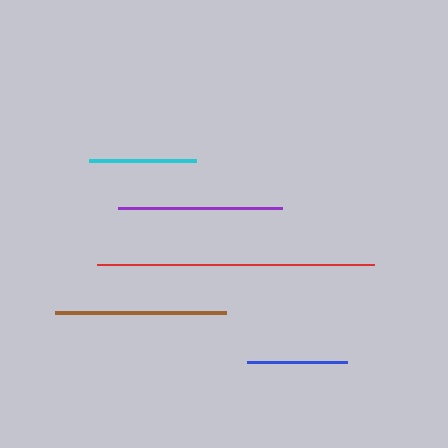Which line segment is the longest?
The red line is the longest at approximately 277 pixels.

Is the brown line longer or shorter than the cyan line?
The brown line is longer than the cyan line.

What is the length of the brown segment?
The brown segment is approximately 171 pixels long.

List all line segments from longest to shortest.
From longest to shortest: red, brown, purple, cyan, blue.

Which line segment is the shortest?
The blue line is the shortest at approximately 100 pixels.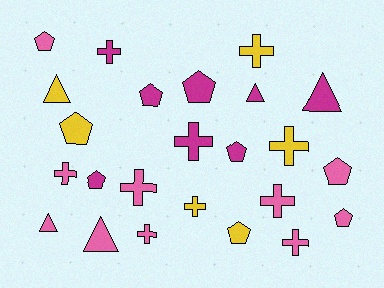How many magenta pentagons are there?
There are 4 magenta pentagons.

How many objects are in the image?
There are 24 objects.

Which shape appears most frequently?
Cross, with 10 objects.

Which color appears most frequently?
Pink, with 10 objects.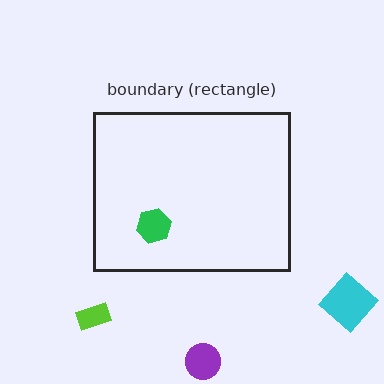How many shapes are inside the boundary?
1 inside, 3 outside.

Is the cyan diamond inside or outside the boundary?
Outside.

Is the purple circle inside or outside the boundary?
Outside.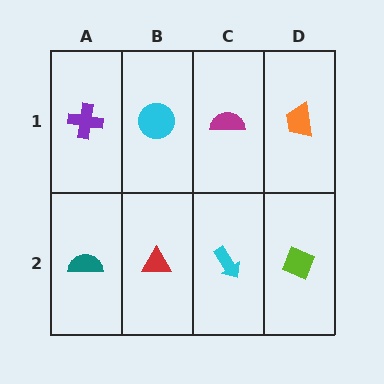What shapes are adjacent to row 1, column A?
A teal semicircle (row 2, column A), a cyan circle (row 1, column B).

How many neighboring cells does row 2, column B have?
3.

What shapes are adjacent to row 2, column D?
An orange trapezoid (row 1, column D), a cyan arrow (row 2, column C).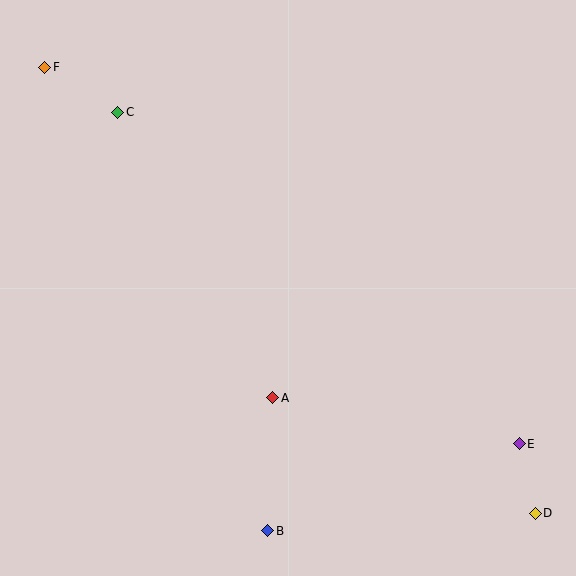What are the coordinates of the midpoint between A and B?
The midpoint between A and B is at (270, 464).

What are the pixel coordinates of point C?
Point C is at (118, 112).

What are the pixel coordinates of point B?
Point B is at (268, 531).